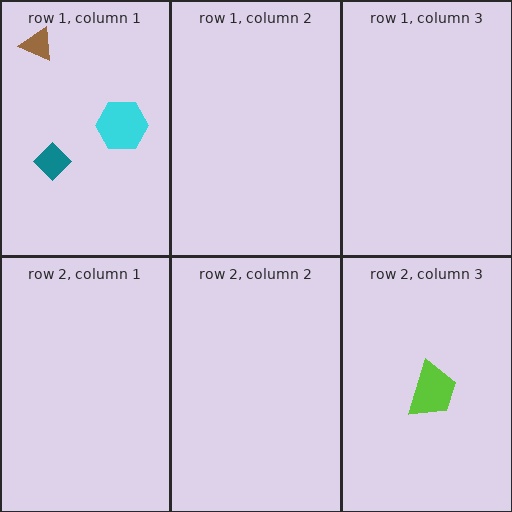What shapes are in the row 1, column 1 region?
The cyan hexagon, the brown triangle, the teal diamond.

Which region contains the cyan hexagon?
The row 1, column 1 region.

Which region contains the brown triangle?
The row 1, column 1 region.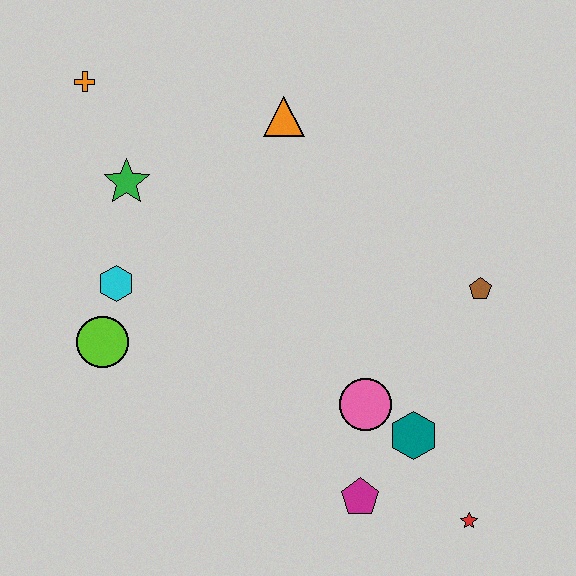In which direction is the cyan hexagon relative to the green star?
The cyan hexagon is below the green star.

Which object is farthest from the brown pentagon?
The orange cross is farthest from the brown pentagon.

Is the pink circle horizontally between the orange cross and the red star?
Yes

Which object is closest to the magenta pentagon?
The teal hexagon is closest to the magenta pentagon.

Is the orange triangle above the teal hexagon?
Yes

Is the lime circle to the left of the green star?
Yes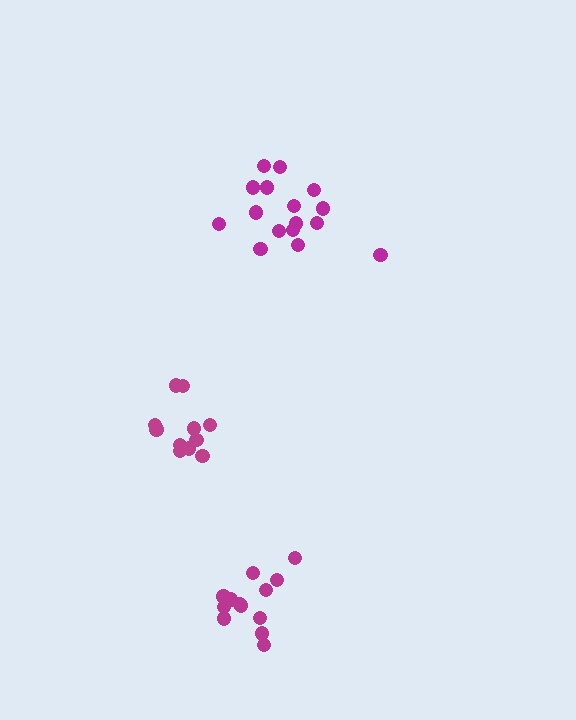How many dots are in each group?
Group 1: 11 dots, Group 2: 16 dots, Group 3: 13 dots (40 total).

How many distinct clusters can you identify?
There are 3 distinct clusters.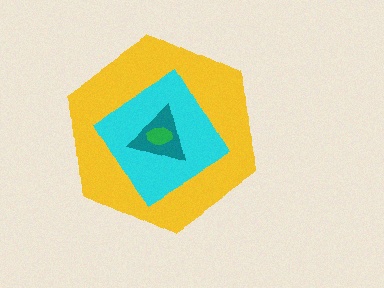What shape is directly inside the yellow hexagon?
The cyan diamond.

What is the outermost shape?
The yellow hexagon.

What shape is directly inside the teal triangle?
The green ellipse.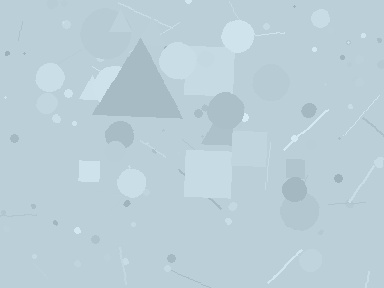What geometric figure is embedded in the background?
A triangle is embedded in the background.